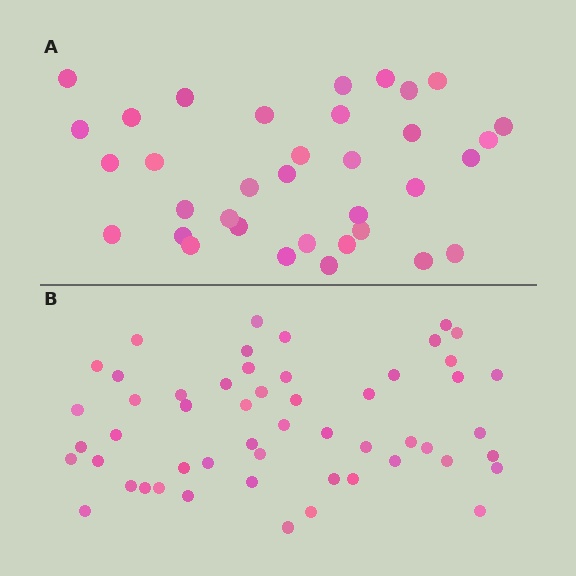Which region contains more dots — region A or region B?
Region B (the bottom region) has more dots.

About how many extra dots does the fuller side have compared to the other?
Region B has approximately 20 more dots than region A.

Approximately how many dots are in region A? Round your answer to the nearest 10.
About 40 dots. (The exact count is 35, which rounds to 40.)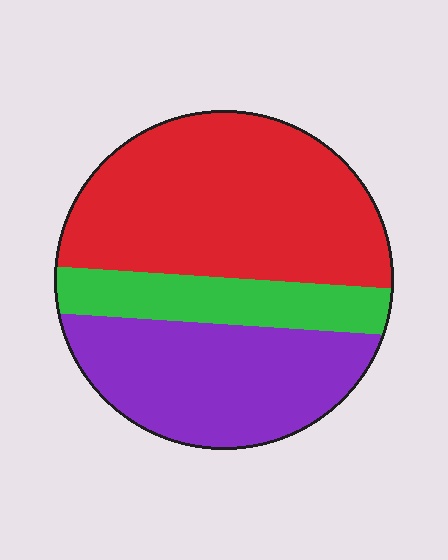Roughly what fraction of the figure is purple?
Purple takes up about one third (1/3) of the figure.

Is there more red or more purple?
Red.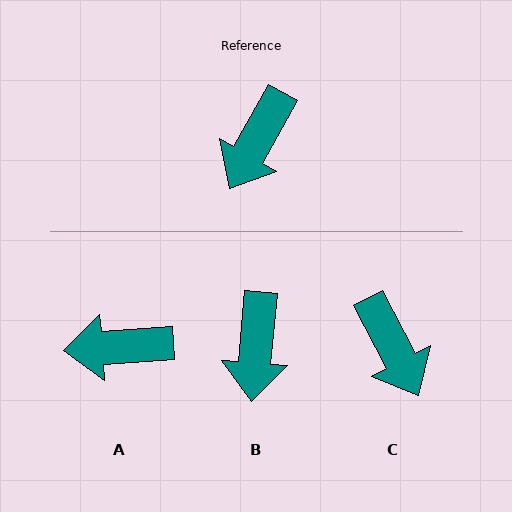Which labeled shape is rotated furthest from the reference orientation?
C, about 57 degrees away.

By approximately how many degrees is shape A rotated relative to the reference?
Approximately 57 degrees clockwise.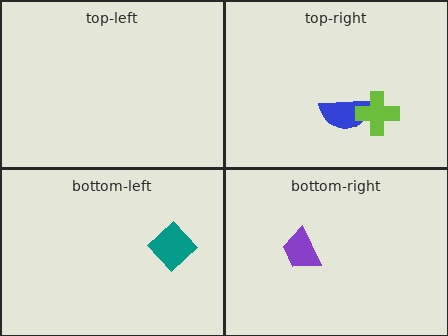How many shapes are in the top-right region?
2.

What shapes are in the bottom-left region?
The teal diamond.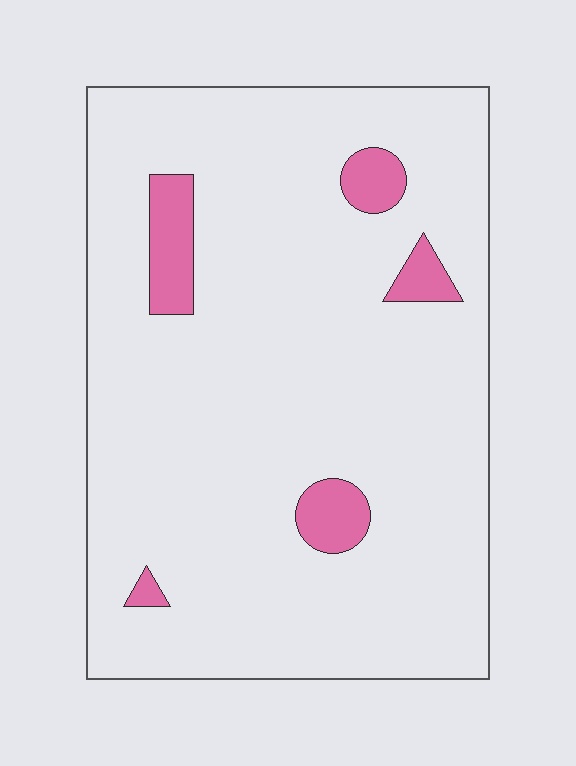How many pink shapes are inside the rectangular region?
5.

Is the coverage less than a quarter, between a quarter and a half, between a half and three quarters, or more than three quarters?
Less than a quarter.